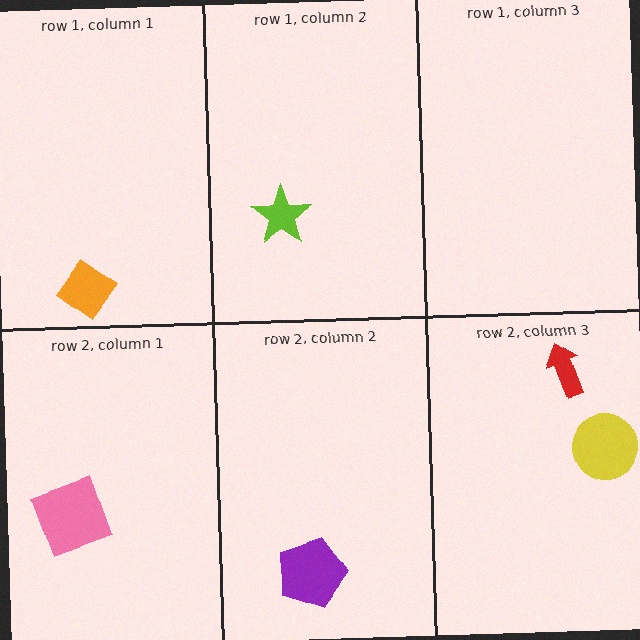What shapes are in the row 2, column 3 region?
The red arrow, the yellow circle.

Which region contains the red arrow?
The row 2, column 3 region.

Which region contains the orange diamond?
The row 1, column 1 region.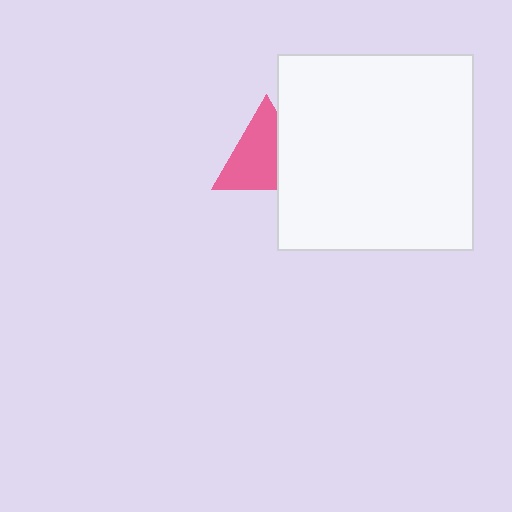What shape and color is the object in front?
The object in front is a white square.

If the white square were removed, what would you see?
You would see the complete pink triangle.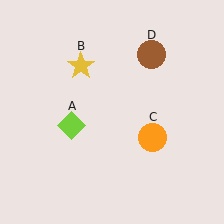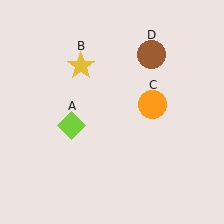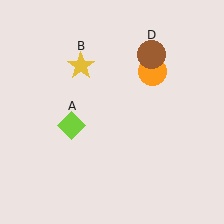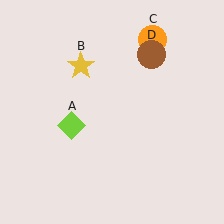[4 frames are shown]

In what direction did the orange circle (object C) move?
The orange circle (object C) moved up.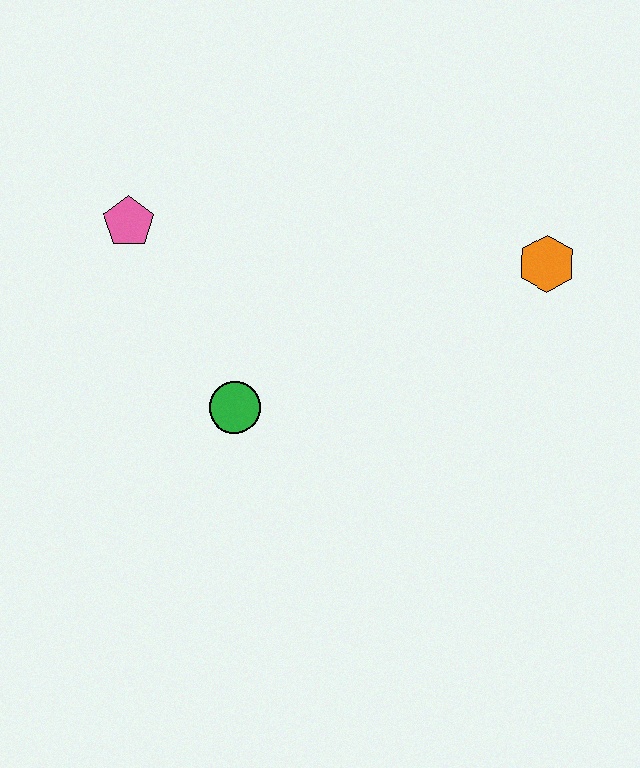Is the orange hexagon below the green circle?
No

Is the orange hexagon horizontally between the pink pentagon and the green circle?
No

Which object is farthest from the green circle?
The orange hexagon is farthest from the green circle.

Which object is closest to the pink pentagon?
The green circle is closest to the pink pentagon.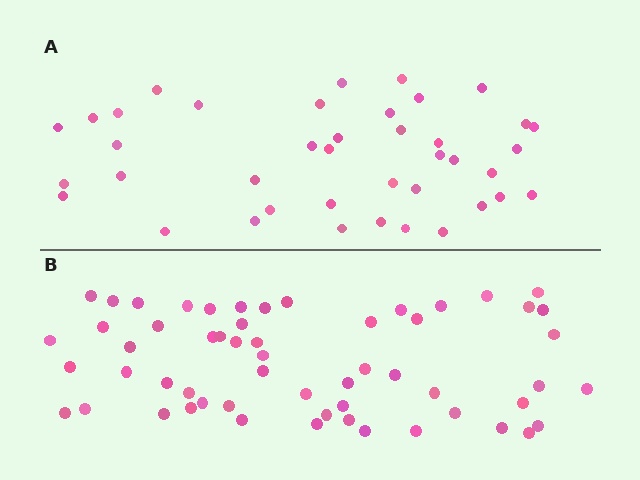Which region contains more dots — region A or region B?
Region B (the bottom region) has more dots.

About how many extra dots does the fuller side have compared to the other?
Region B has approximately 15 more dots than region A.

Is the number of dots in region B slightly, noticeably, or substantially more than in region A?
Region B has noticeably more, but not dramatically so. The ratio is roughly 1.4 to 1.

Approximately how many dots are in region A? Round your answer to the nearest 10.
About 40 dots.